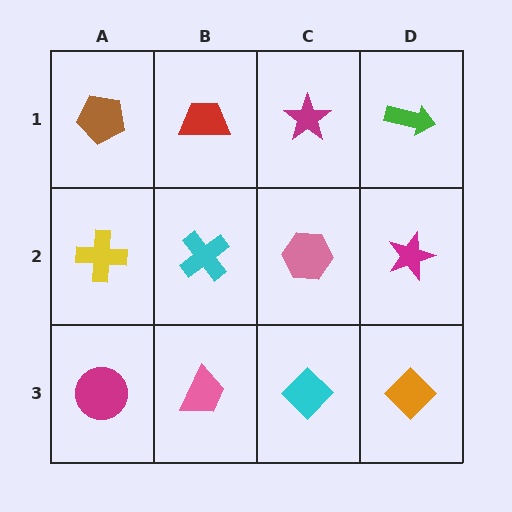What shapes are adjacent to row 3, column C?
A pink hexagon (row 2, column C), a pink trapezoid (row 3, column B), an orange diamond (row 3, column D).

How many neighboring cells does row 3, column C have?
3.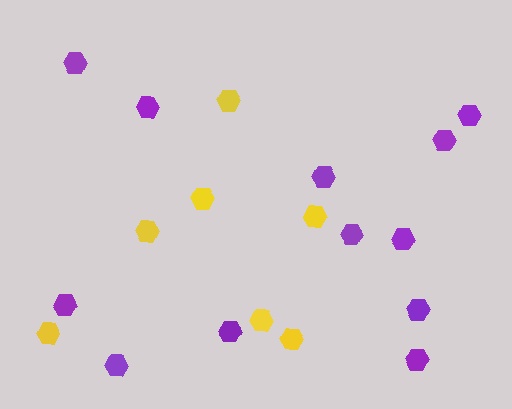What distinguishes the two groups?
There are 2 groups: one group of purple hexagons (12) and one group of yellow hexagons (7).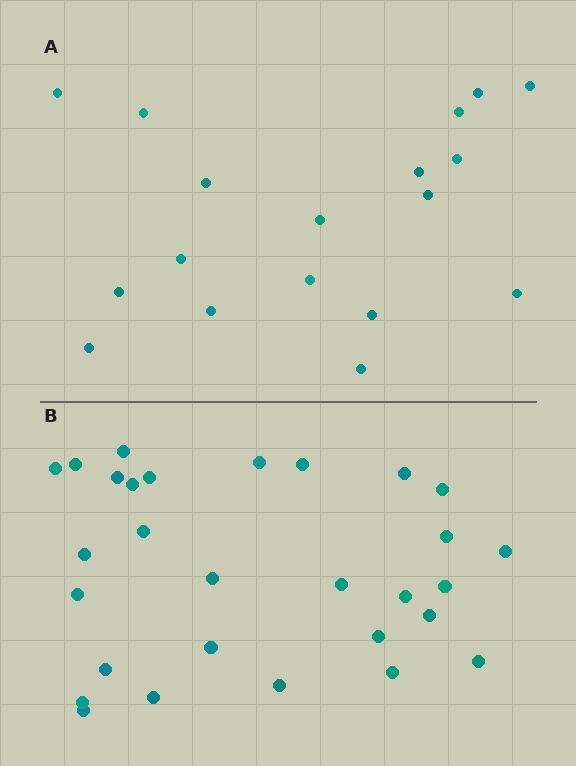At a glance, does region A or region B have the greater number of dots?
Region B (the bottom region) has more dots.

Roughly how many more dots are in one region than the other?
Region B has roughly 12 or so more dots than region A.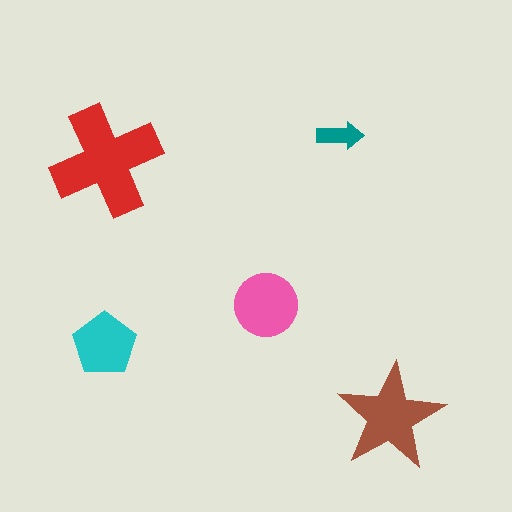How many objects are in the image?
There are 5 objects in the image.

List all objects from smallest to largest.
The teal arrow, the cyan pentagon, the pink circle, the brown star, the red cross.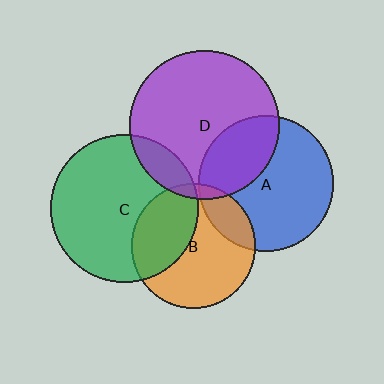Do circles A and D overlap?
Yes.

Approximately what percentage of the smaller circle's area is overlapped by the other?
Approximately 30%.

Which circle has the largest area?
Circle D (purple).